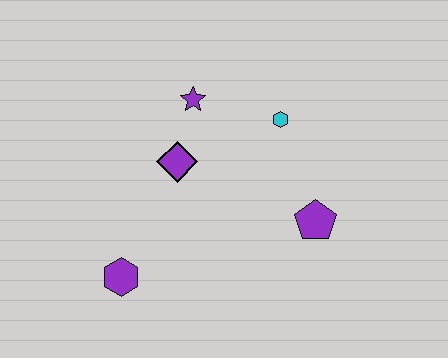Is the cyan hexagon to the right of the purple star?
Yes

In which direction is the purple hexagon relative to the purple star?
The purple hexagon is below the purple star.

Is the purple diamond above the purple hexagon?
Yes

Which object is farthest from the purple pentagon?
The purple hexagon is farthest from the purple pentagon.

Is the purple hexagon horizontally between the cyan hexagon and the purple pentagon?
No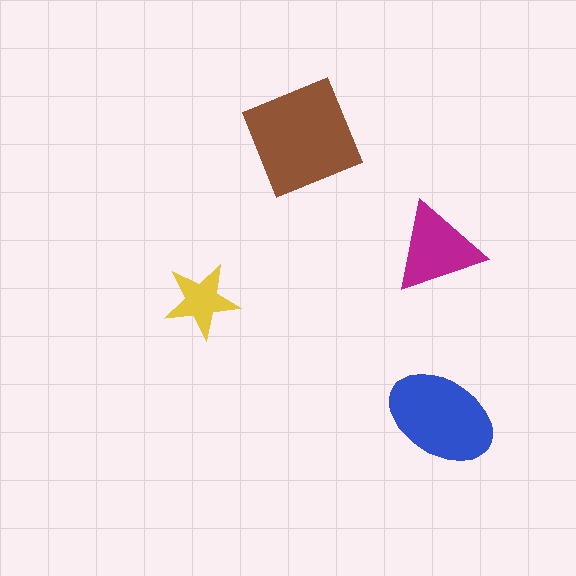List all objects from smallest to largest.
The yellow star, the magenta triangle, the blue ellipse, the brown square.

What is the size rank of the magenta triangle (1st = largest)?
3rd.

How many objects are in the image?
There are 4 objects in the image.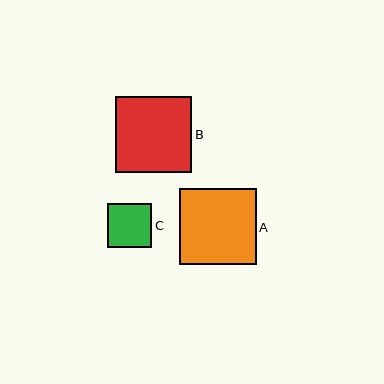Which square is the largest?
Square A is the largest with a size of approximately 76 pixels.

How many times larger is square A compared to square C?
Square A is approximately 1.7 times the size of square C.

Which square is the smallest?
Square C is the smallest with a size of approximately 44 pixels.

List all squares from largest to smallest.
From largest to smallest: A, B, C.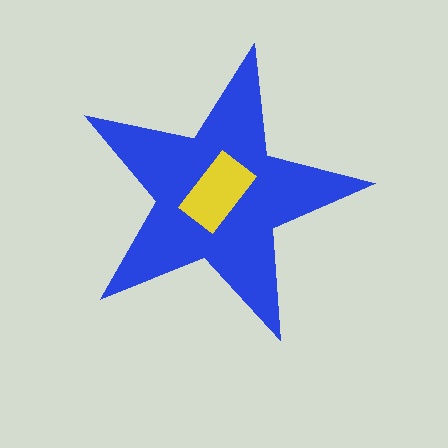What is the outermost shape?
The blue star.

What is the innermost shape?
The yellow rectangle.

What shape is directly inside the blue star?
The yellow rectangle.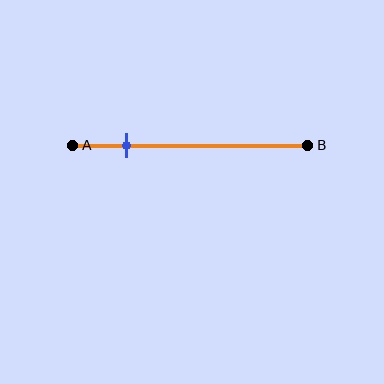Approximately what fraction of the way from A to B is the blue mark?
The blue mark is approximately 25% of the way from A to B.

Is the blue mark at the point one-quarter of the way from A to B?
Yes, the mark is approximately at the one-quarter point.